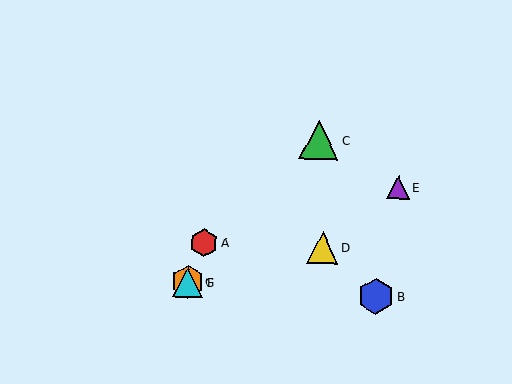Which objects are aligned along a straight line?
Objects A, F, G are aligned along a straight line.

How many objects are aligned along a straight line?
3 objects (A, F, G) are aligned along a straight line.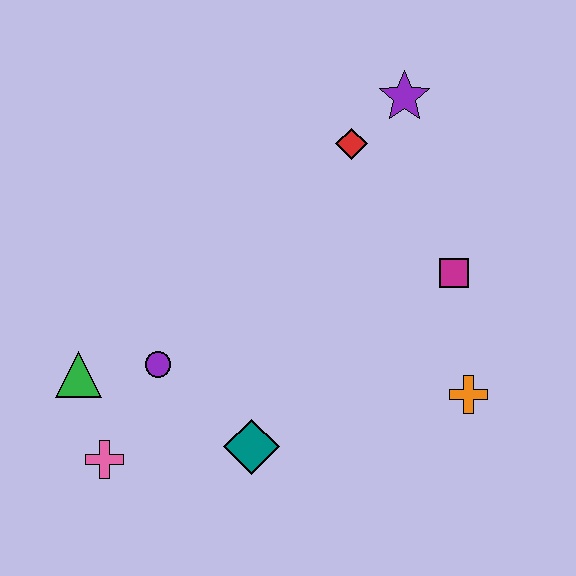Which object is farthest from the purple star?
The pink cross is farthest from the purple star.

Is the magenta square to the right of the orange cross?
No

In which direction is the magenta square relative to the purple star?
The magenta square is below the purple star.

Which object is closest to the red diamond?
The purple star is closest to the red diamond.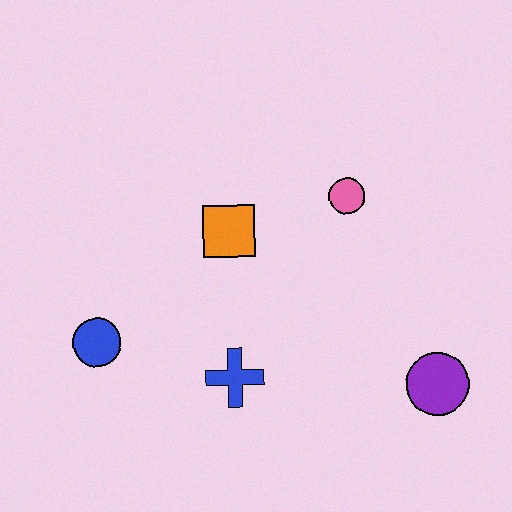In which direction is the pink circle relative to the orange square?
The pink circle is to the right of the orange square.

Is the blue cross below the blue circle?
Yes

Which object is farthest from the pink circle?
The blue circle is farthest from the pink circle.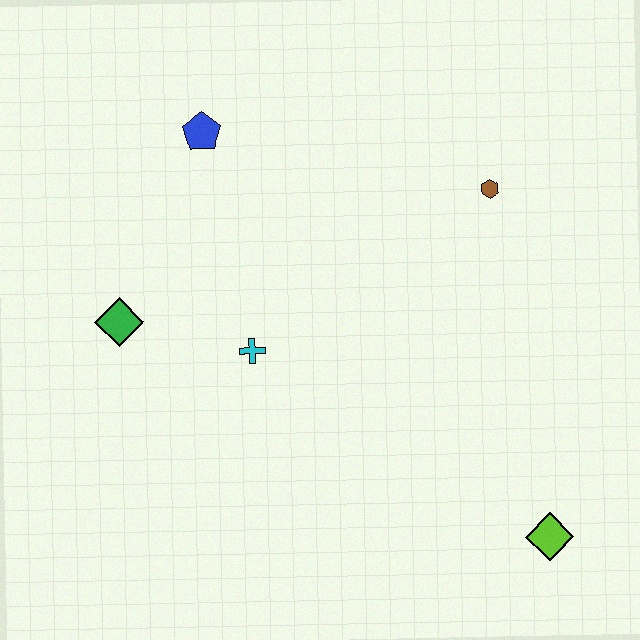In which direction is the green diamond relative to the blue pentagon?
The green diamond is below the blue pentagon.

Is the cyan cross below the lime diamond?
No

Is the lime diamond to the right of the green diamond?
Yes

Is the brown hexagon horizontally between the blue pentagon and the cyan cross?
No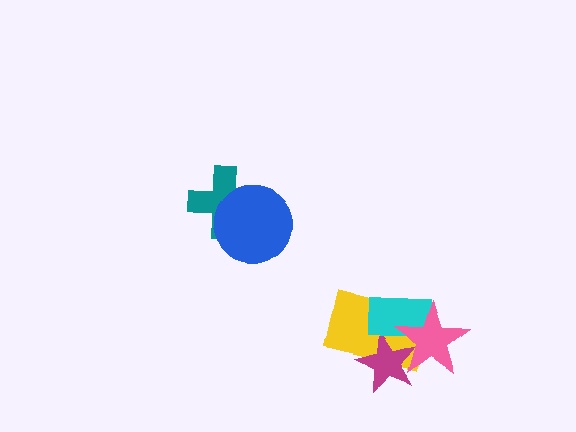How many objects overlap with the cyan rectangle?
3 objects overlap with the cyan rectangle.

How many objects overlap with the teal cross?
1 object overlaps with the teal cross.